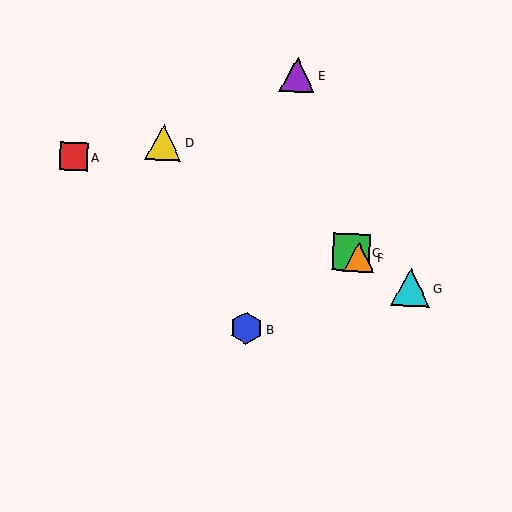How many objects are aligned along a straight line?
4 objects (C, D, F, G) are aligned along a straight line.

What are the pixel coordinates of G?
Object G is at (411, 287).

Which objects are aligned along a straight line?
Objects C, D, F, G are aligned along a straight line.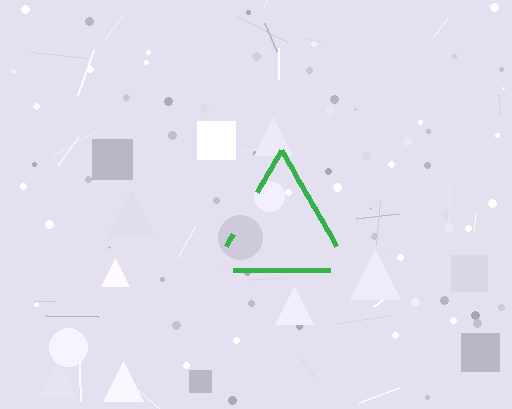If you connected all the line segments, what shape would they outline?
They would outline a triangle.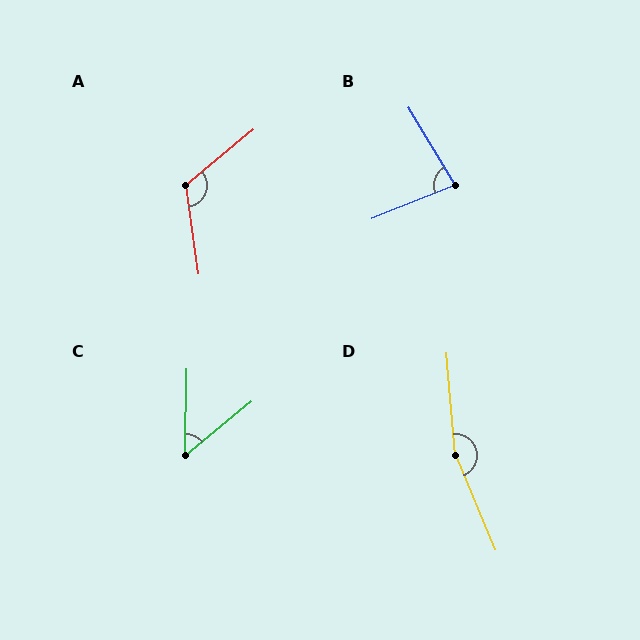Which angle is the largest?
D, at approximately 162 degrees.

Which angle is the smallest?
C, at approximately 50 degrees.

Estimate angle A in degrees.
Approximately 122 degrees.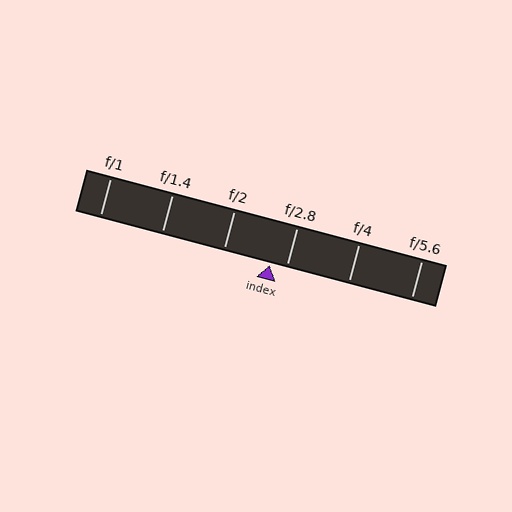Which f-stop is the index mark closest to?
The index mark is closest to f/2.8.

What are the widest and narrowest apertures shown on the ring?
The widest aperture shown is f/1 and the narrowest is f/5.6.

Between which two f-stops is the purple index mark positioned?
The index mark is between f/2 and f/2.8.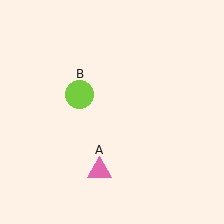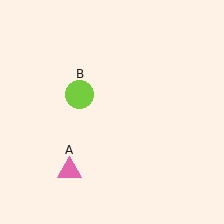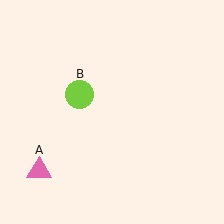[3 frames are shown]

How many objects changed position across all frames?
1 object changed position: pink triangle (object A).